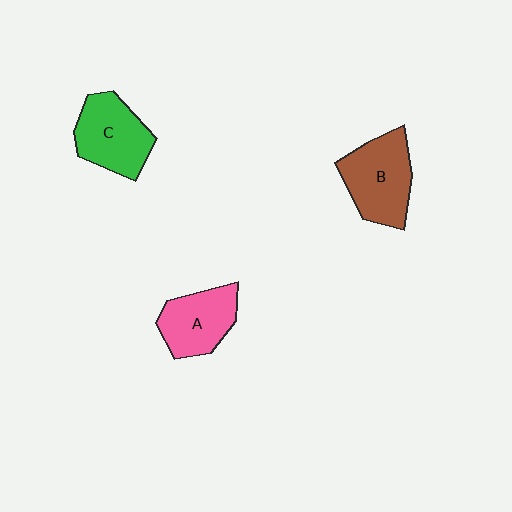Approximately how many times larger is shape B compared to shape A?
Approximately 1.2 times.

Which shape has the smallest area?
Shape A (pink).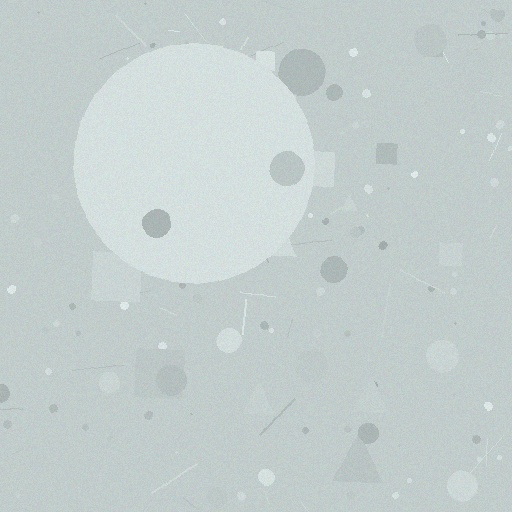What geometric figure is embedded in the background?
A circle is embedded in the background.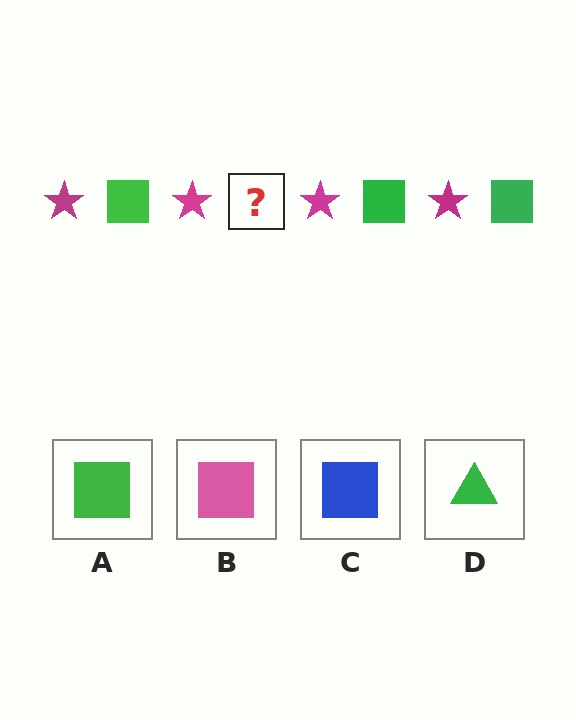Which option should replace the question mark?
Option A.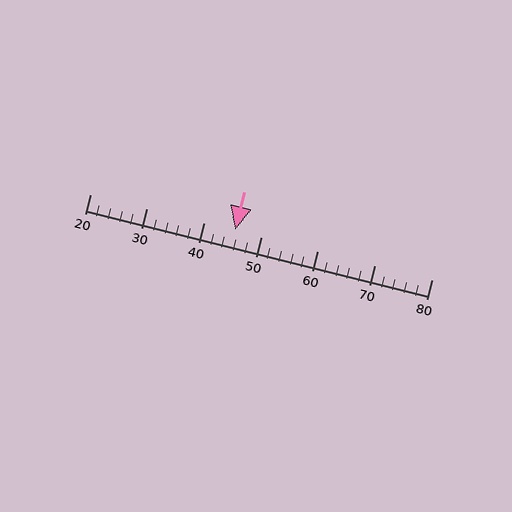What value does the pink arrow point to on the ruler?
The pink arrow points to approximately 46.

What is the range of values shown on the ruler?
The ruler shows values from 20 to 80.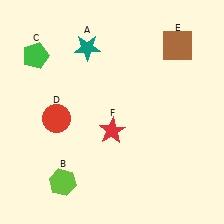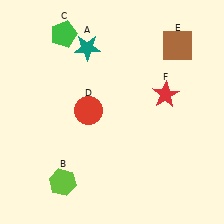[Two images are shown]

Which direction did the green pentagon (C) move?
The green pentagon (C) moved right.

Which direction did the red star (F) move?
The red star (F) moved right.